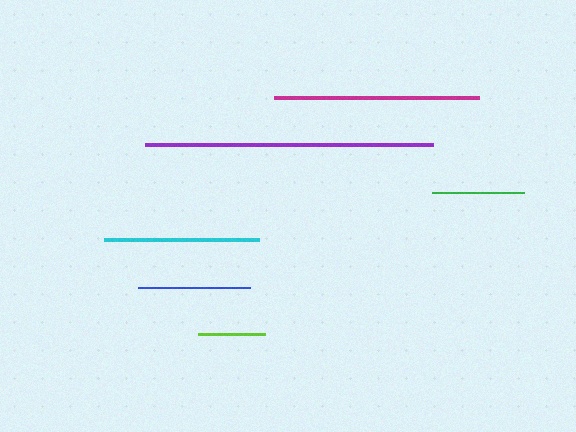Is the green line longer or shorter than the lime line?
The green line is longer than the lime line.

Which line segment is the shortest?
The lime line is the shortest at approximately 67 pixels.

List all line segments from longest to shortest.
From longest to shortest: purple, magenta, cyan, blue, green, lime.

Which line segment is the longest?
The purple line is the longest at approximately 288 pixels.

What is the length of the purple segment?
The purple segment is approximately 288 pixels long.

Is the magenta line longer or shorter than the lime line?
The magenta line is longer than the lime line.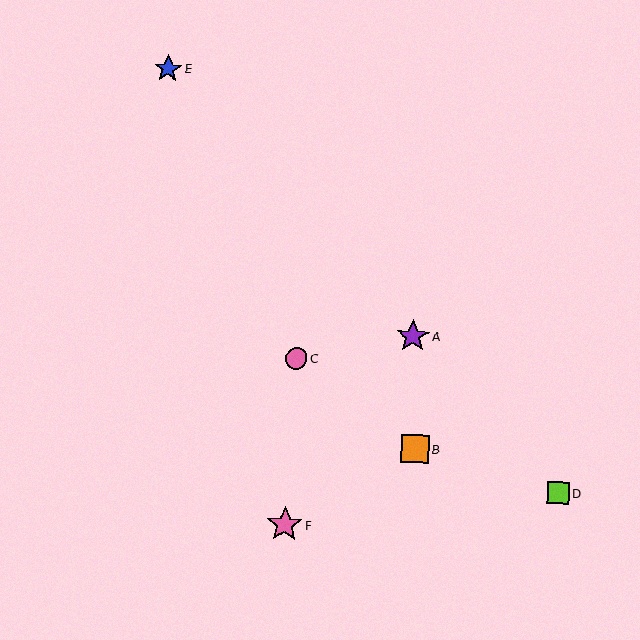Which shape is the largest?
The pink star (labeled F) is the largest.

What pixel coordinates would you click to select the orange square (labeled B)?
Click at (415, 449) to select the orange square B.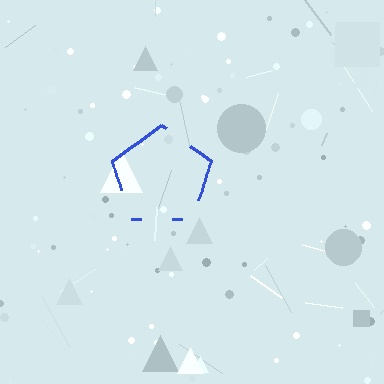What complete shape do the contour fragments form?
The contour fragments form a pentagon.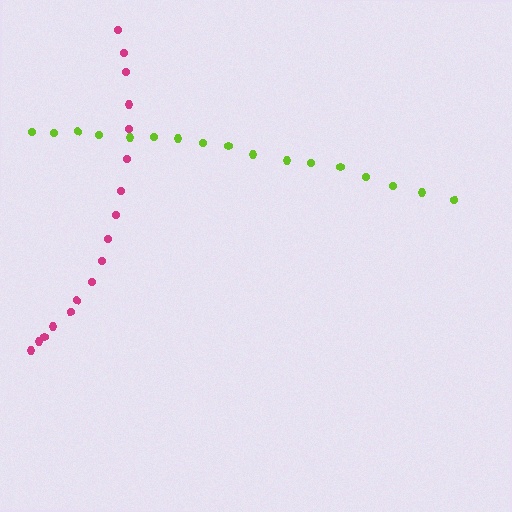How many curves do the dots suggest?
There are 2 distinct paths.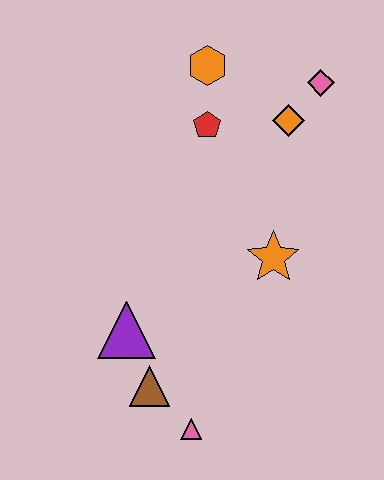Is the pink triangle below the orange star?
Yes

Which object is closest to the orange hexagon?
The red pentagon is closest to the orange hexagon.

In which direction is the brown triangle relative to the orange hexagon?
The brown triangle is below the orange hexagon.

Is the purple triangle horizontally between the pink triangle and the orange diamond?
No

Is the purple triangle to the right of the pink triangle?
No